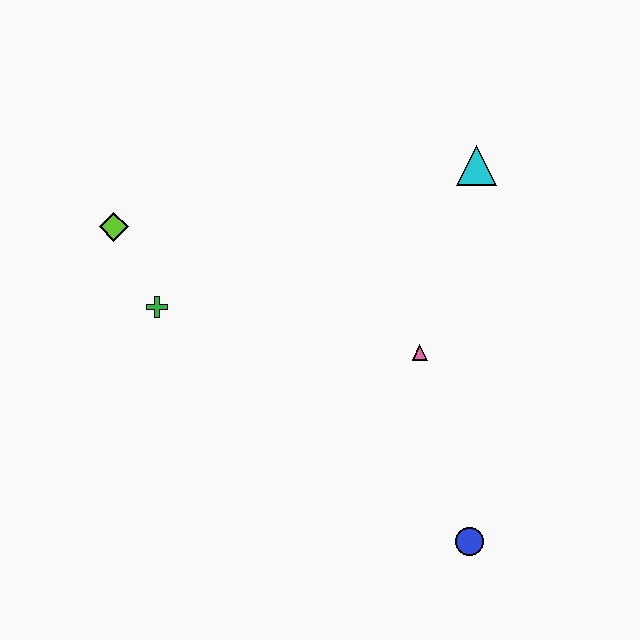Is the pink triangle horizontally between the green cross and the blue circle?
Yes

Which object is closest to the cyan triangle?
The pink triangle is closest to the cyan triangle.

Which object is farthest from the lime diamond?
The blue circle is farthest from the lime diamond.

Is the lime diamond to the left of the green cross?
Yes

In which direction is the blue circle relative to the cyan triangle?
The blue circle is below the cyan triangle.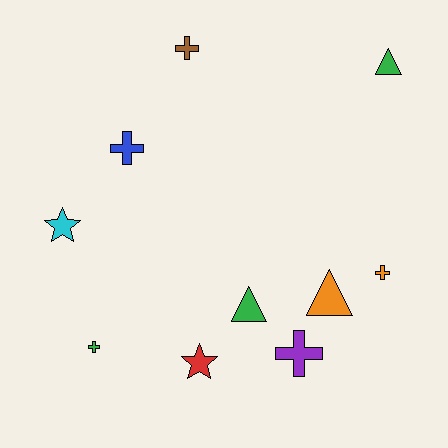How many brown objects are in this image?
There is 1 brown object.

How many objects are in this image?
There are 10 objects.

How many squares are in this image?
There are no squares.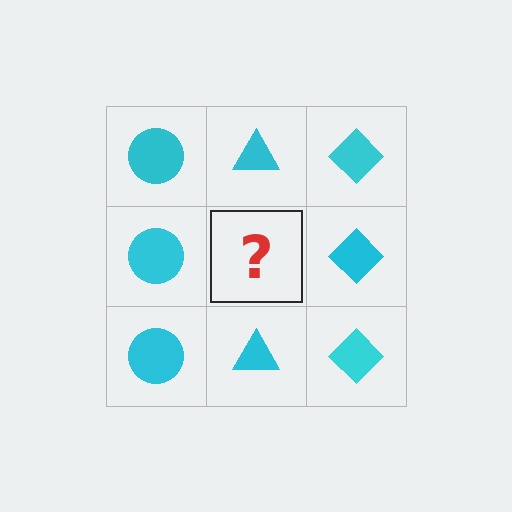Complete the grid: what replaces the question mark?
The question mark should be replaced with a cyan triangle.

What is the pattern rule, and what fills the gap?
The rule is that each column has a consistent shape. The gap should be filled with a cyan triangle.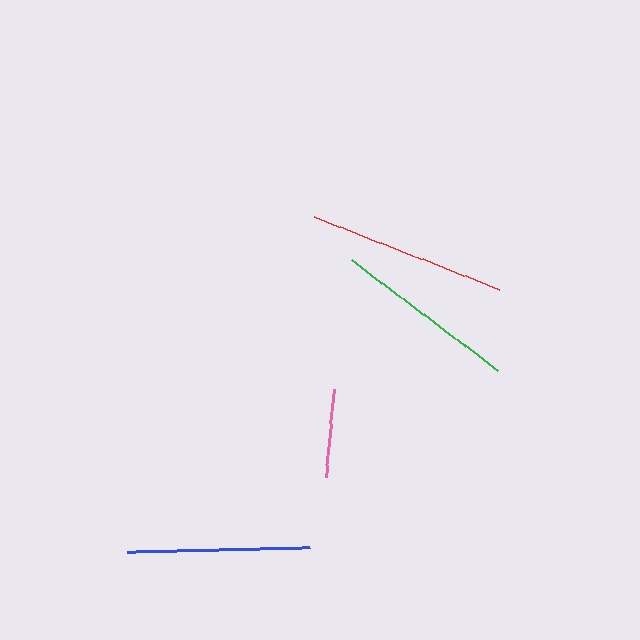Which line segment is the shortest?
The pink line is the shortest at approximately 88 pixels.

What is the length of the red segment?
The red segment is approximately 200 pixels long.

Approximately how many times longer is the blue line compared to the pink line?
The blue line is approximately 2.1 times the length of the pink line.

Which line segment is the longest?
The red line is the longest at approximately 200 pixels.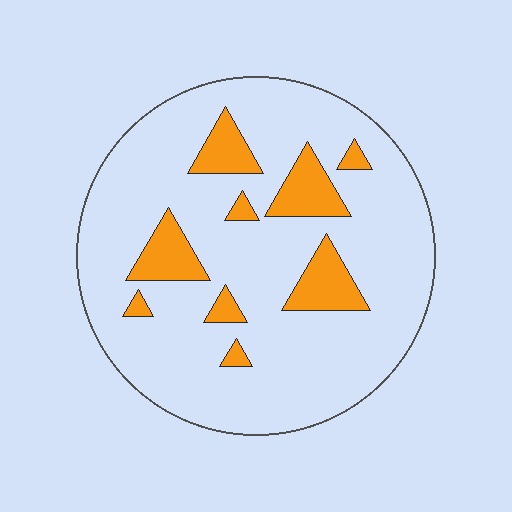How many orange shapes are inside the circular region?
9.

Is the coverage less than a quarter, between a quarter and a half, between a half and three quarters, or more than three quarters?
Less than a quarter.